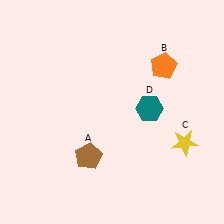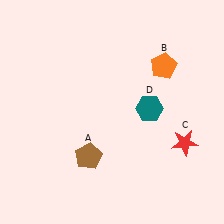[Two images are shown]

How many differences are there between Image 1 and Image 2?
There is 1 difference between the two images.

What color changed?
The star (C) changed from yellow in Image 1 to red in Image 2.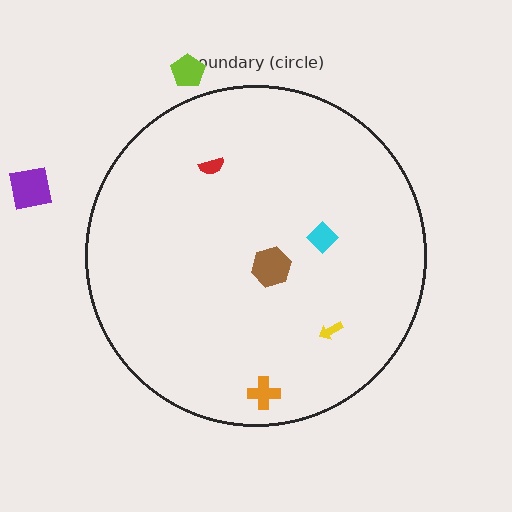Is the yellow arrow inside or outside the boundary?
Inside.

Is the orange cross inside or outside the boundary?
Inside.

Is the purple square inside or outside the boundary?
Outside.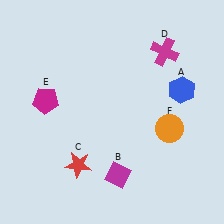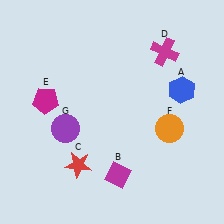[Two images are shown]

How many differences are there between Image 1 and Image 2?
There is 1 difference between the two images.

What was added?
A purple circle (G) was added in Image 2.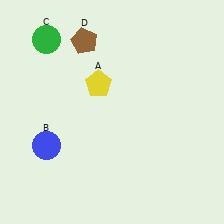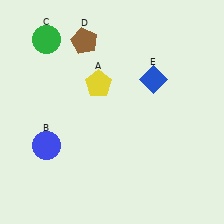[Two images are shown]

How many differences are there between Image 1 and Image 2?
There is 1 difference between the two images.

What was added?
A blue diamond (E) was added in Image 2.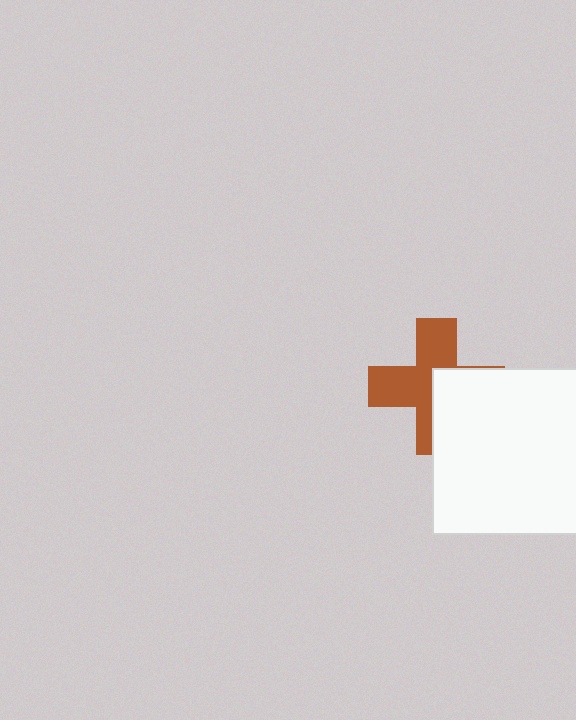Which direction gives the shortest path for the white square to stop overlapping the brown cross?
Moving toward the lower-right gives the shortest separation.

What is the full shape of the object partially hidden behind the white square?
The partially hidden object is a brown cross.